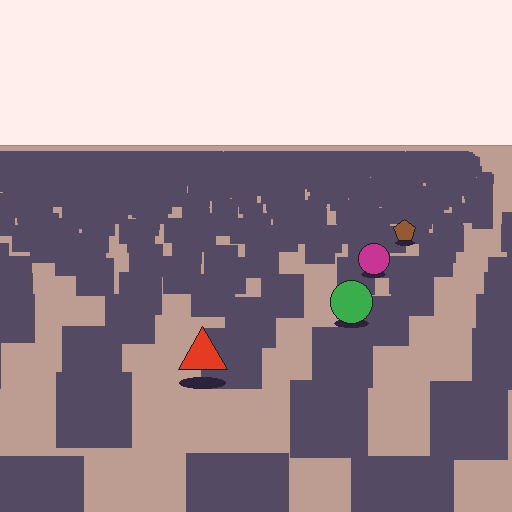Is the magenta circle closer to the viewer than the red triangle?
No. The red triangle is closer — you can tell from the texture gradient: the ground texture is coarser near it.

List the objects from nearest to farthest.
From nearest to farthest: the red triangle, the green circle, the magenta circle, the brown pentagon.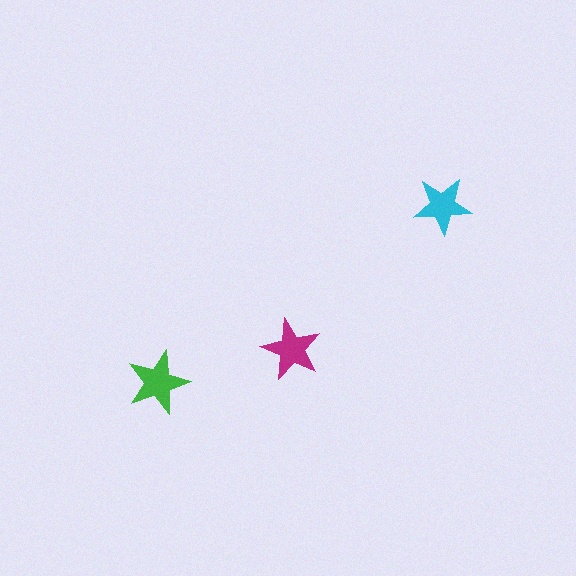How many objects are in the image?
There are 3 objects in the image.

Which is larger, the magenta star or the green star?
The green one.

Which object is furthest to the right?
The cyan star is rightmost.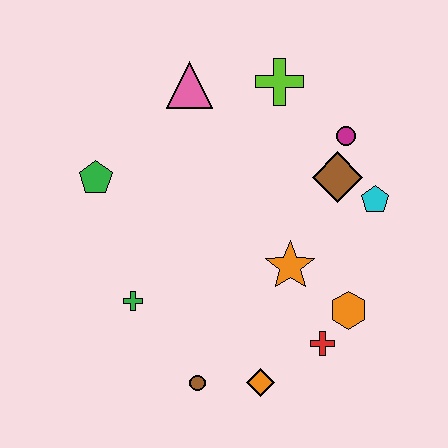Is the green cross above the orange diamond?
Yes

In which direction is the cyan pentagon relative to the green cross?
The cyan pentagon is to the right of the green cross.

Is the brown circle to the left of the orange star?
Yes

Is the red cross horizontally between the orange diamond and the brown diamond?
Yes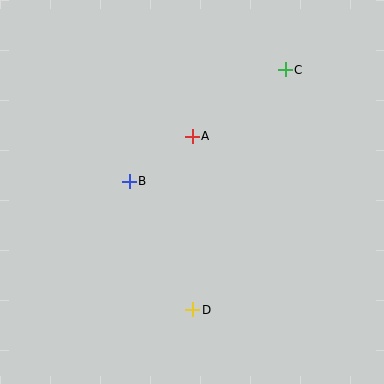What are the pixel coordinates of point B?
Point B is at (129, 181).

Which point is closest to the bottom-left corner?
Point D is closest to the bottom-left corner.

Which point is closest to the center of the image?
Point A at (192, 136) is closest to the center.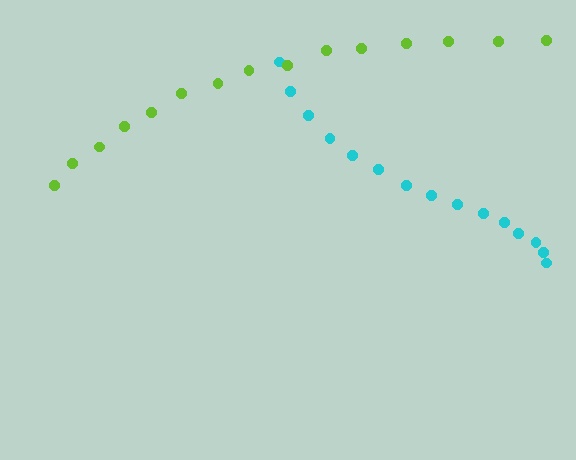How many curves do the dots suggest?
There are 2 distinct paths.